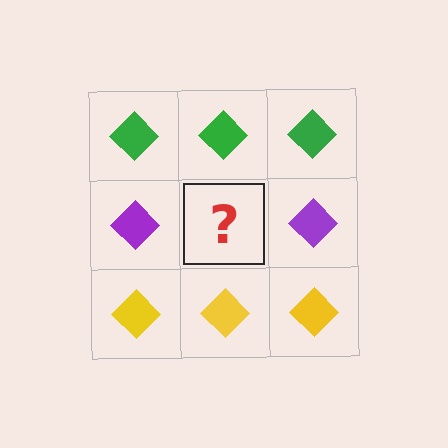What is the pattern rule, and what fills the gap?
The rule is that each row has a consistent color. The gap should be filled with a purple diamond.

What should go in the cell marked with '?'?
The missing cell should contain a purple diamond.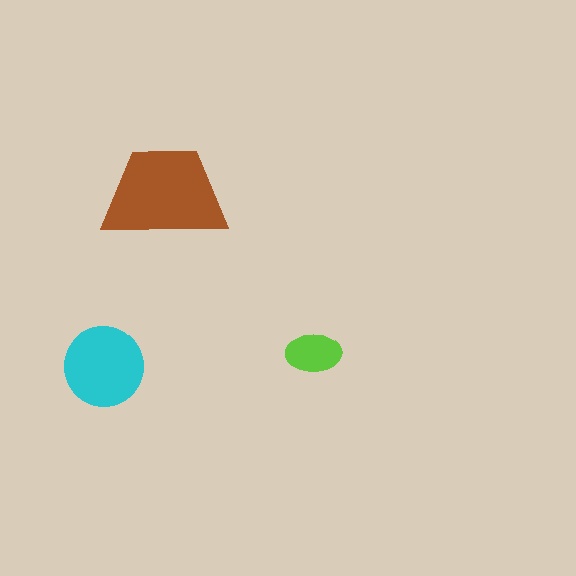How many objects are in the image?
There are 3 objects in the image.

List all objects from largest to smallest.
The brown trapezoid, the cyan circle, the lime ellipse.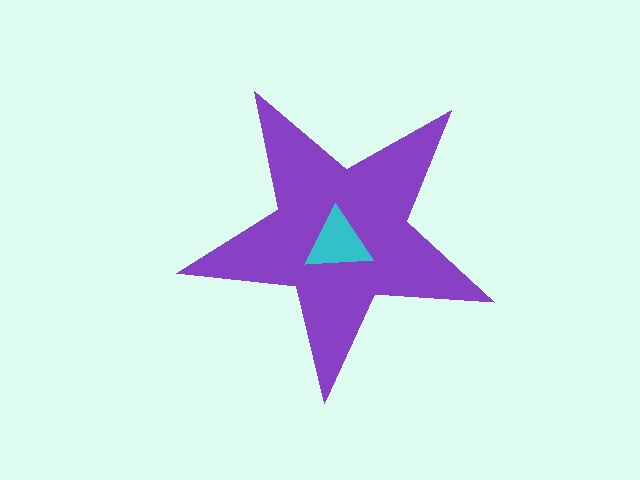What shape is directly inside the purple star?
The cyan triangle.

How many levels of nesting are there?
2.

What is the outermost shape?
The purple star.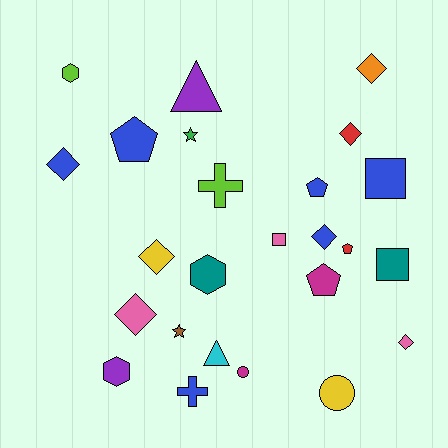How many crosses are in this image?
There are 2 crosses.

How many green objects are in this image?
There is 1 green object.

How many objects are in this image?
There are 25 objects.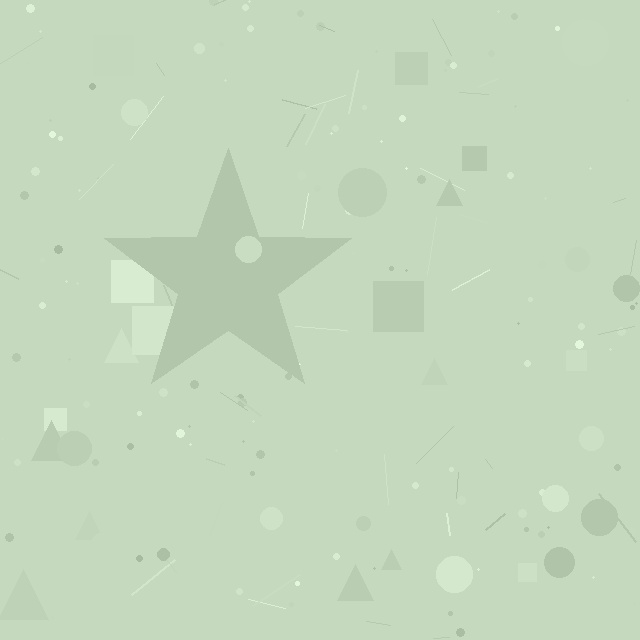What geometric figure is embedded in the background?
A star is embedded in the background.